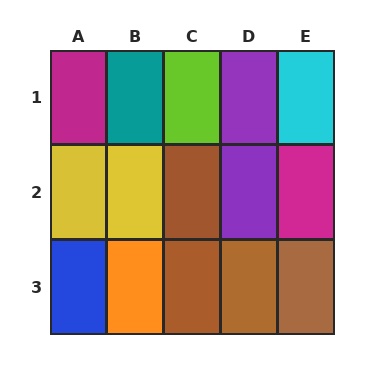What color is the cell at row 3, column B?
Orange.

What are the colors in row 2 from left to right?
Yellow, yellow, brown, purple, magenta.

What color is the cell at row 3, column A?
Blue.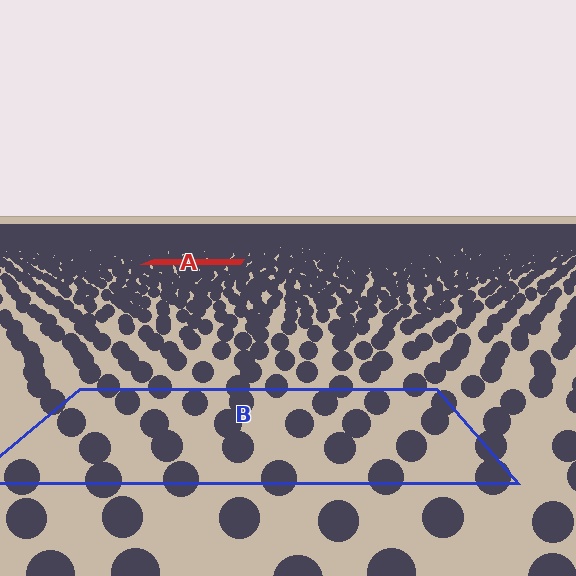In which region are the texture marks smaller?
The texture marks are smaller in region A, because it is farther away.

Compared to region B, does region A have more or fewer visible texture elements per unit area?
Region A has more texture elements per unit area — they are packed more densely because it is farther away.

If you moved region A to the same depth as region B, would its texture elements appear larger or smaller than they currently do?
They would appear larger. At a closer depth, the same texture elements are projected at a bigger on-screen size.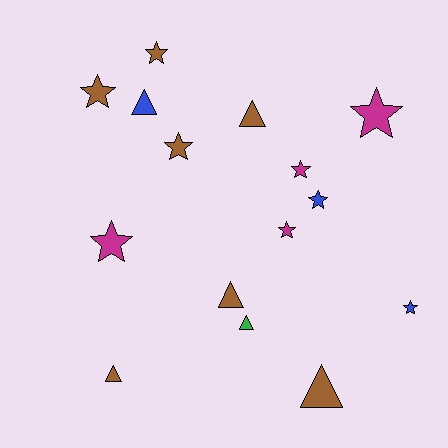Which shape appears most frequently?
Star, with 9 objects.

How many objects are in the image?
There are 15 objects.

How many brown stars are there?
There are 3 brown stars.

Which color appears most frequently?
Brown, with 7 objects.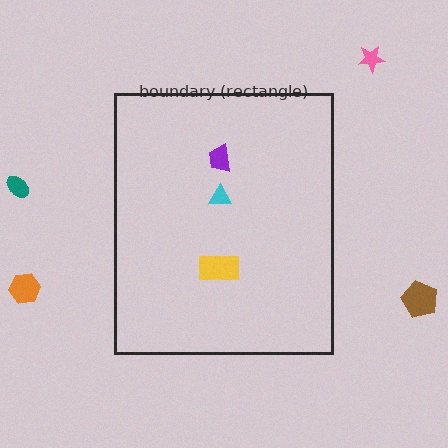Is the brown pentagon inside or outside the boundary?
Outside.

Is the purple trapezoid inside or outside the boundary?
Inside.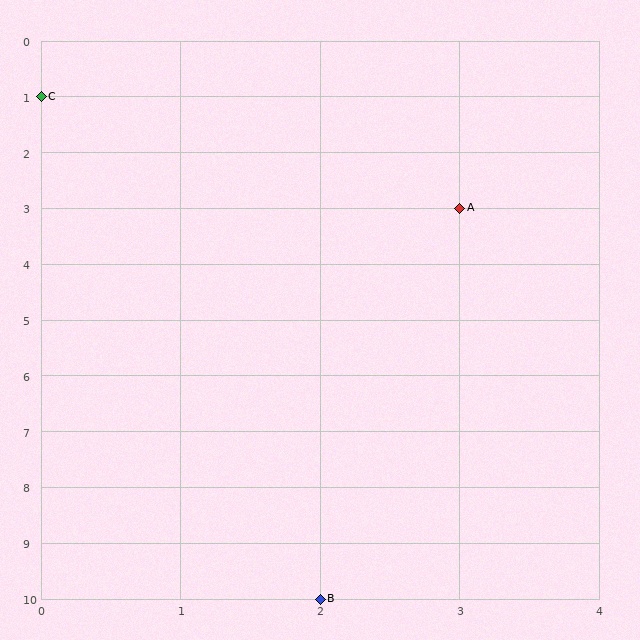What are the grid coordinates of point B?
Point B is at grid coordinates (2, 10).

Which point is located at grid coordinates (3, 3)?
Point A is at (3, 3).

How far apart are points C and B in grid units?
Points C and B are 2 columns and 9 rows apart (about 9.2 grid units diagonally).